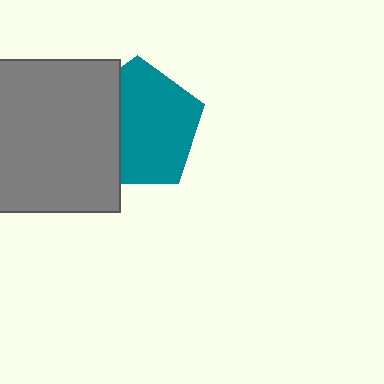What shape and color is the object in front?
The object in front is a gray square.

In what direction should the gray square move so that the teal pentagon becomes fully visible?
The gray square should move left. That is the shortest direction to clear the overlap and leave the teal pentagon fully visible.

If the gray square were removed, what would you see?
You would see the complete teal pentagon.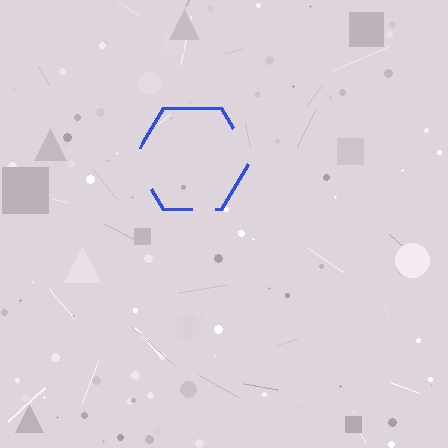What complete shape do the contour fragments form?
The contour fragments form a hexagon.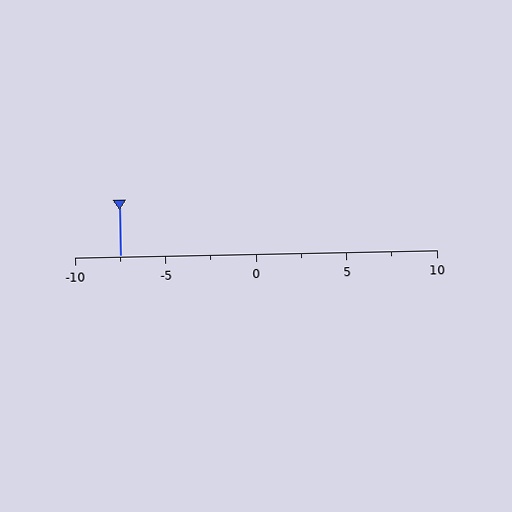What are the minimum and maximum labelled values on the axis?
The axis runs from -10 to 10.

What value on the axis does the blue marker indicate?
The marker indicates approximately -7.5.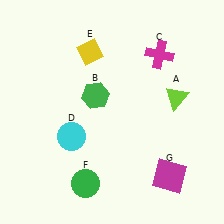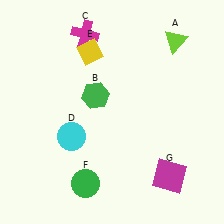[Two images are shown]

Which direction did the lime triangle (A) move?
The lime triangle (A) moved up.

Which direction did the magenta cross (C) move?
The magenta cross (C) moved left.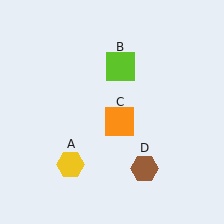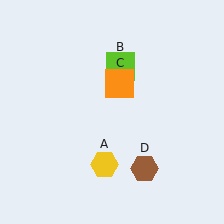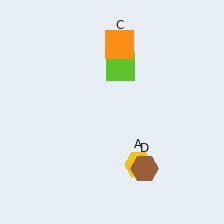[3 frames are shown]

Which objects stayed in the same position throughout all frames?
Lime square (object B) and brown hexagon (object D) remained stationary.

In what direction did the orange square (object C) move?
The orange square (object C) moved up.